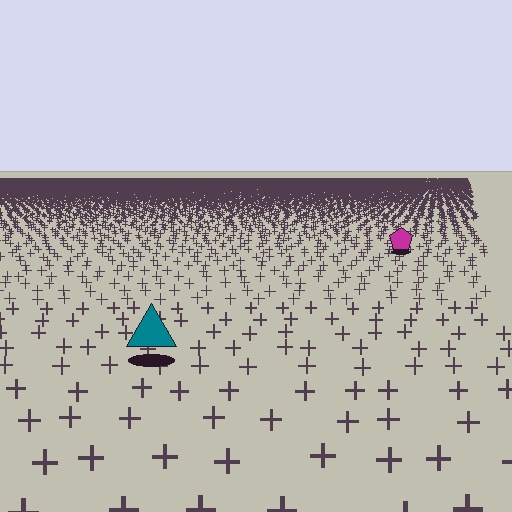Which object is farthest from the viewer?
The magenta pentagon is farthest from the viewer. It appears smaller and the ground texture around it is denser.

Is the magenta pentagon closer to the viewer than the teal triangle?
No. The teal triangle is closer — you can tell from the texture gradient: the ground texture is coarser near it.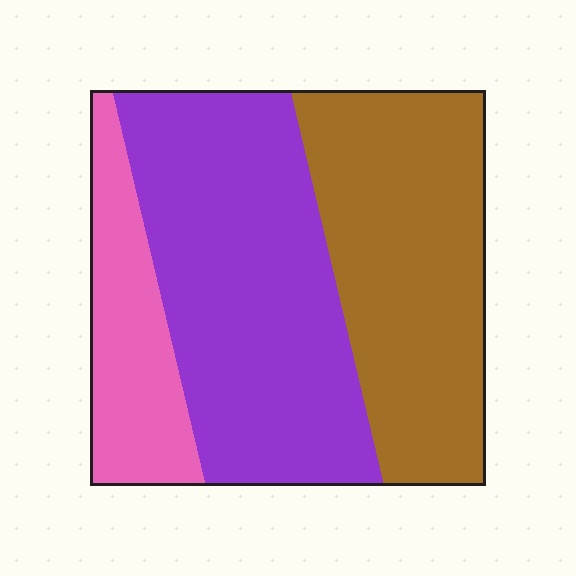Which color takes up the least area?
Pink, at roughly 15%.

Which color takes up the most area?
Purple, at roughly 45%.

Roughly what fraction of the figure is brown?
Brown covers roughly 40% of the figure.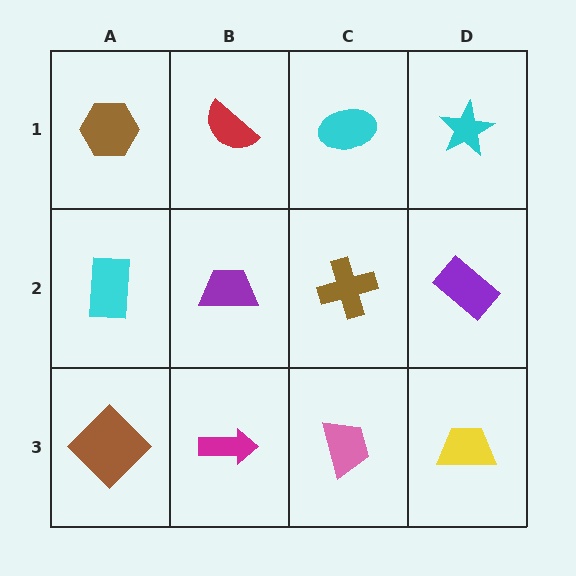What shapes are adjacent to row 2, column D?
A cyan star (row 1, column D), a yellow trapezoid (row 3, column D), a brown cross (row 2, column C).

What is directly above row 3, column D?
A purple rectangle.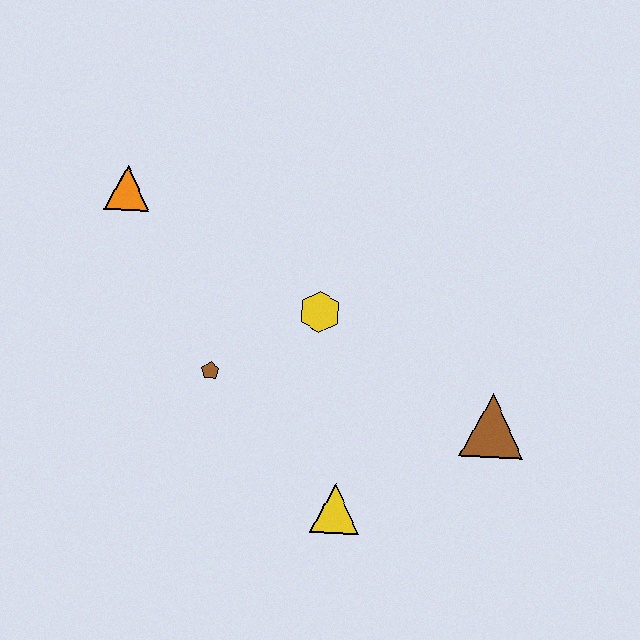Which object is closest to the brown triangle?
The yellow triangle is closest to the brown triangle.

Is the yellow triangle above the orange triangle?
No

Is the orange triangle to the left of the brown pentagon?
Yes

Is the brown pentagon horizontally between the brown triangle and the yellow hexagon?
No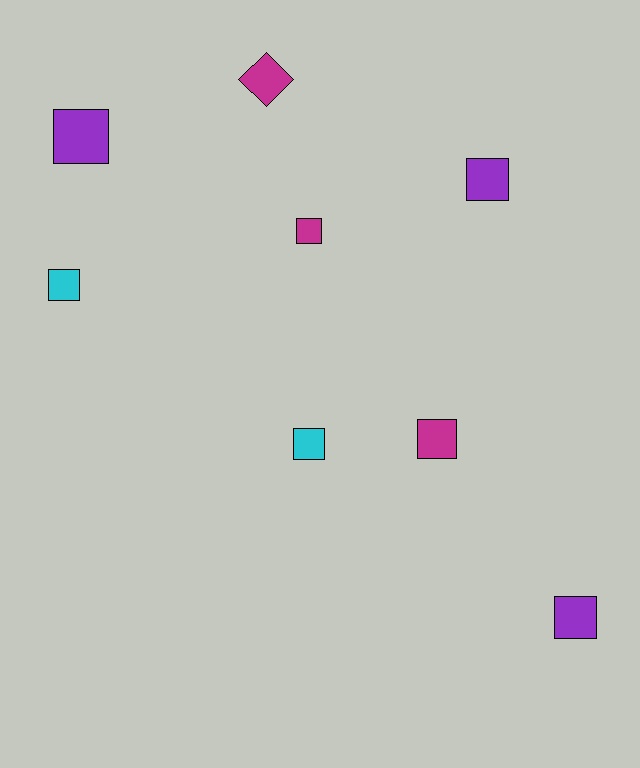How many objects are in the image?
There are 8 objects.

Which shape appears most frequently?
Square, with 7 objects.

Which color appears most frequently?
Purple, with 3 objects.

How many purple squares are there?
There are 3 purple squares.